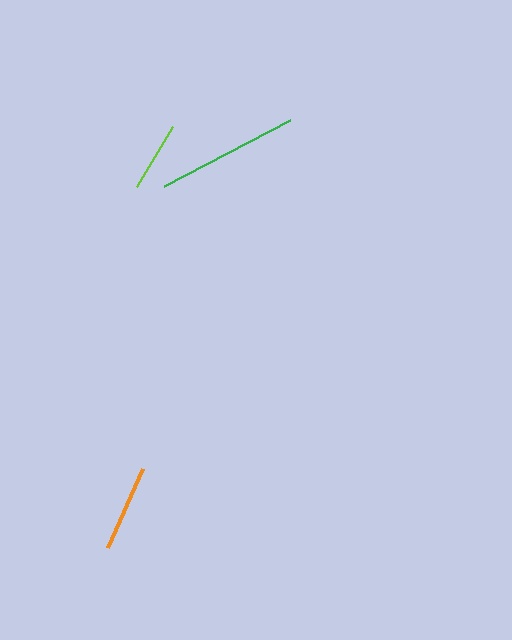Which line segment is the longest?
The green line is the longest at approximately 142 pixels.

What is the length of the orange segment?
The orange segment is approximately 87 pixels long.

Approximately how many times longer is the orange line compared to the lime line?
The orange line is approximately 1.2 times the length of the lime line.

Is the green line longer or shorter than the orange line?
The green line is longer than the orange line.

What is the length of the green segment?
The green segment is approximately 142 pixels long.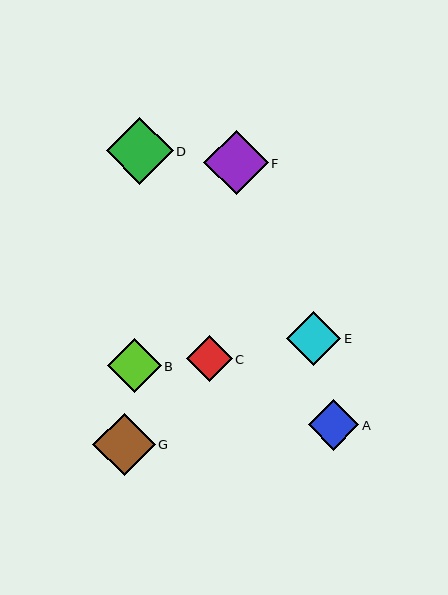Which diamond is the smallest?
Diamond C is the smallest with a size of approximately 46 pixels.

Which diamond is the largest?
Diamond D is the largest with a size of approximately 67 pixels.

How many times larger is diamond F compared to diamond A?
Diamond F is approximately 1.3 times the size of diamond A.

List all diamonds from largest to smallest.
From largest to smallest: D, F, G, E, B, A, C.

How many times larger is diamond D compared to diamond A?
Diamond D is approximately 1.3 times the size of diamond A.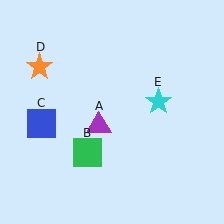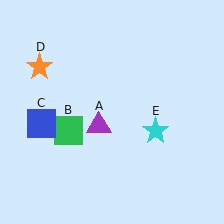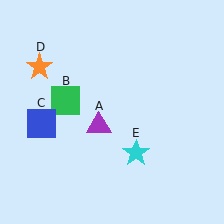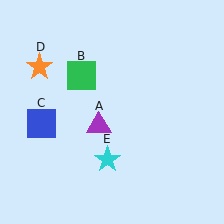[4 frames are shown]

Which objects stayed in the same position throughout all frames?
Purple triangle (object A) and blue square (object C) and orange star (object D) remained stationary.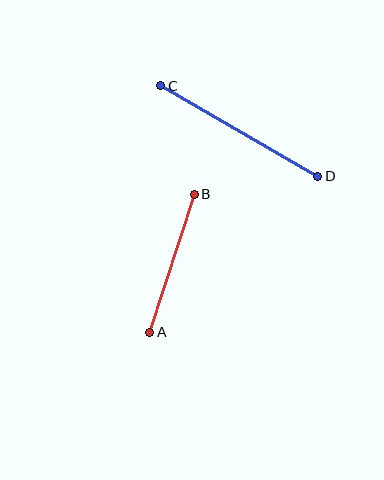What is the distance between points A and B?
The distance is approximately 145 pixels.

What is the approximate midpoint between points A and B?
The midpoint is at approximately (172, 263) pixels.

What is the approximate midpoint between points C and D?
The midpoint is at approximately (239, 131) pixels.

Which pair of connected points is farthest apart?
Points C and D are farthest apart.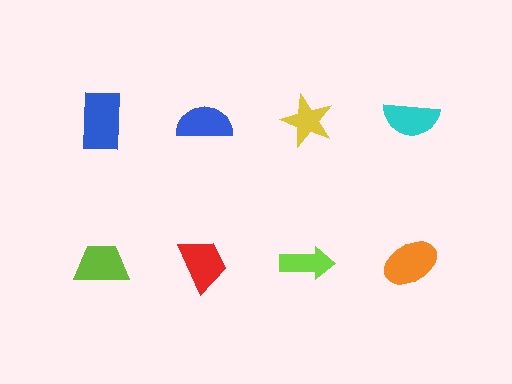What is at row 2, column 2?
A red trapezoid.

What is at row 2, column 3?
A lime arrow.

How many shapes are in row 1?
4 shapes.